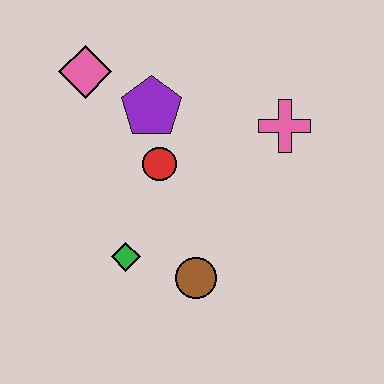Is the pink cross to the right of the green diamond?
Yes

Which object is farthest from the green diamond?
The pink cross is farthest from the green diamond.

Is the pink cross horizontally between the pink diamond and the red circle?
No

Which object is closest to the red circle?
The purple pentagon is closest to the red circle.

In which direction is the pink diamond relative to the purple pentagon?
The pink diamond is to the left of the purple pentagon.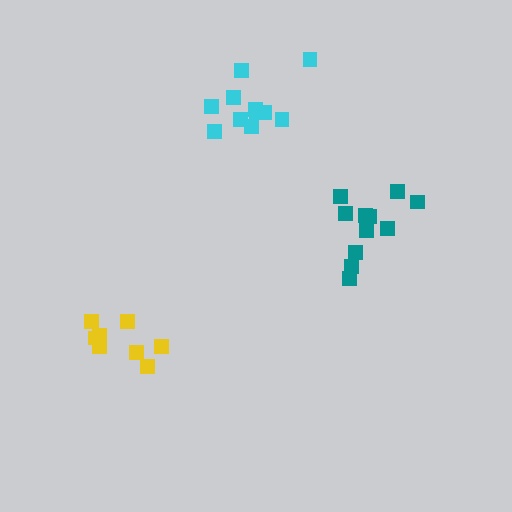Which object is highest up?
The cyan cluster is topmost.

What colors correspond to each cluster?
The clusters are colored: yellow, cyan, teal.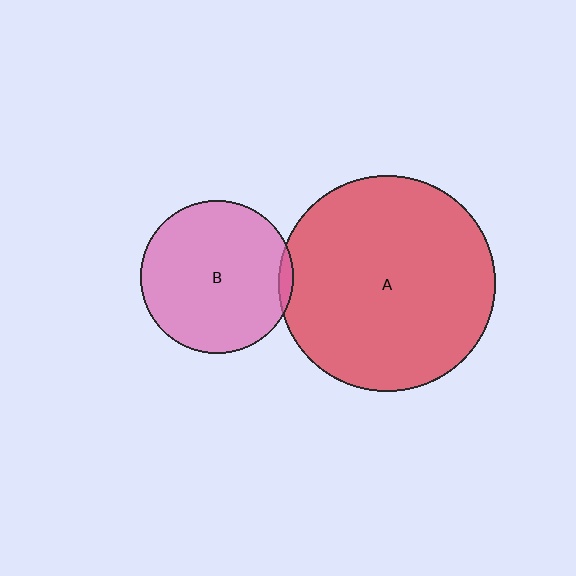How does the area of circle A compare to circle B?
Approximately 2.0 times.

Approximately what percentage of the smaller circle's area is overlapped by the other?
Approximately 5%.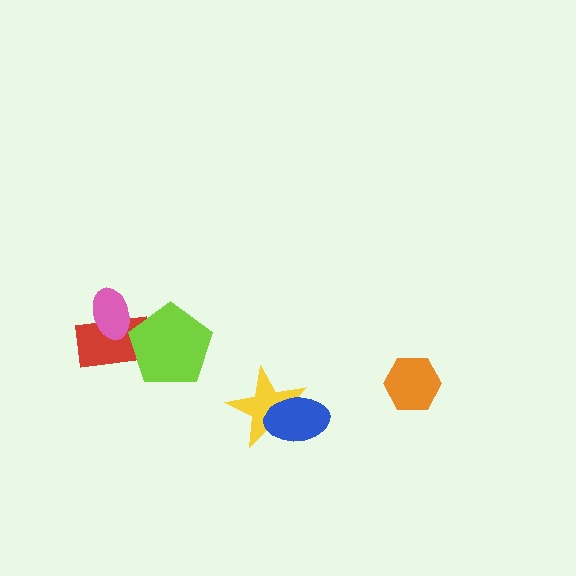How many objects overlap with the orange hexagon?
0 objects overlap with the orange hexagon.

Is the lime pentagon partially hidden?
No, no other shape covers it.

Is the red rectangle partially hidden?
Yes, it is partially covered by another shape.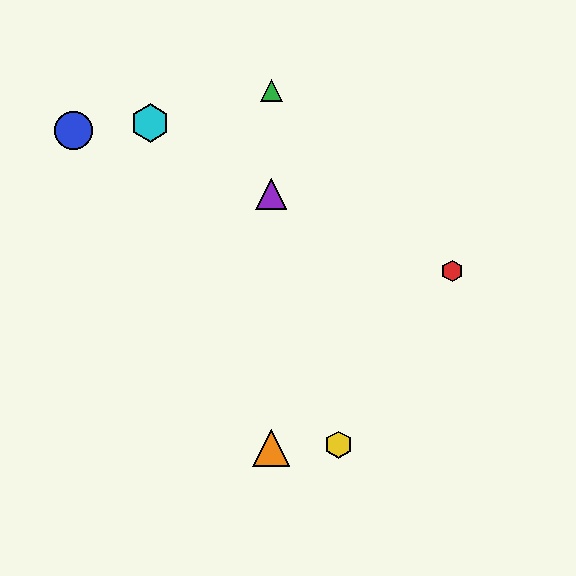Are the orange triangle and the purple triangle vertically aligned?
Yes, both are at x≈271.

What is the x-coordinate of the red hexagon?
The red hexagon is at x≈452.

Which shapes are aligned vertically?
The green triangle, the purple triangle, the orange triangle are aligned vertically.